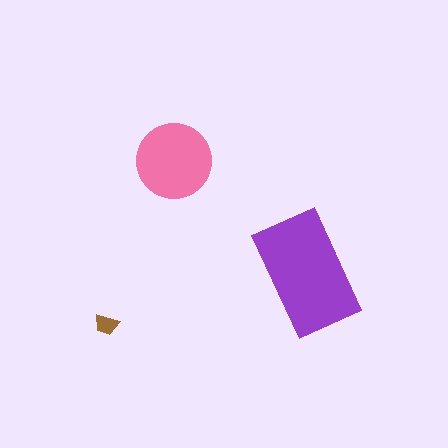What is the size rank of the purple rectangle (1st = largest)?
1st.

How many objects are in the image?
There are 3 objects in the image.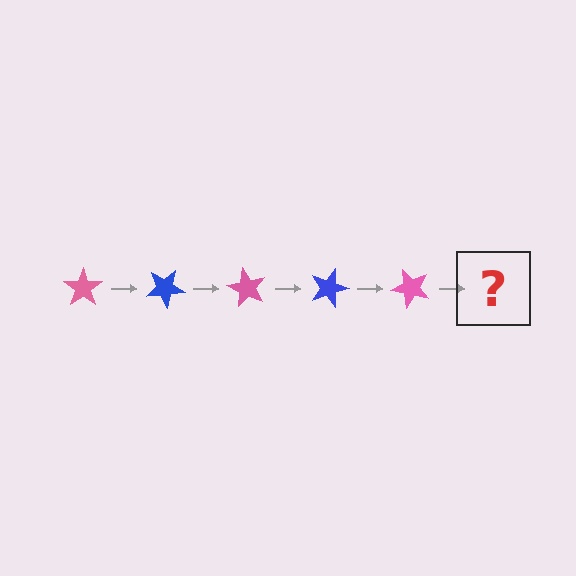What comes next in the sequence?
The next element should be a blue star, rotated 150 degrees from the start.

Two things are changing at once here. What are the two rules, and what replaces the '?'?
The two rules are that it rotates 30 degrees each step and the color cycles through pink and blue. The '?' should be a blue star, rotated 150 degrees from the start.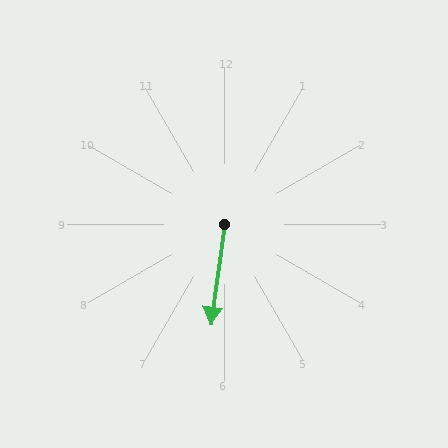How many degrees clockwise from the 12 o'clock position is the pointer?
Approximately 188 degrees.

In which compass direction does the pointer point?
South.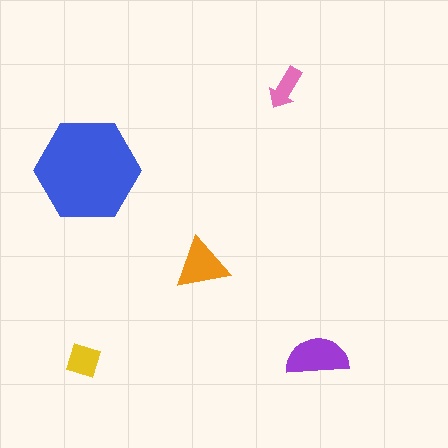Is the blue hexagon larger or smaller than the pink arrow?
Larger.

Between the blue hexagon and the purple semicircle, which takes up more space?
The blue hexagon.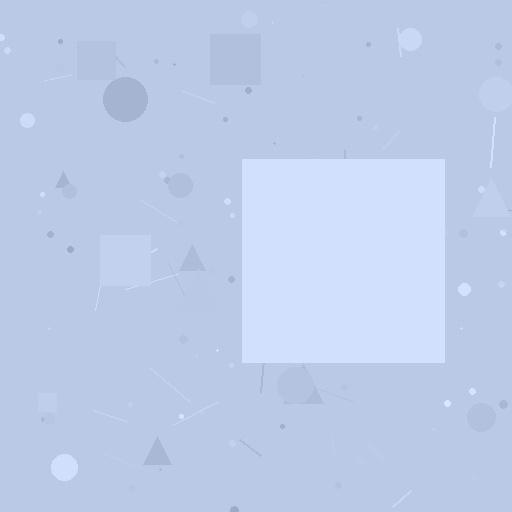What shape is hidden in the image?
A square is hidden in the image.